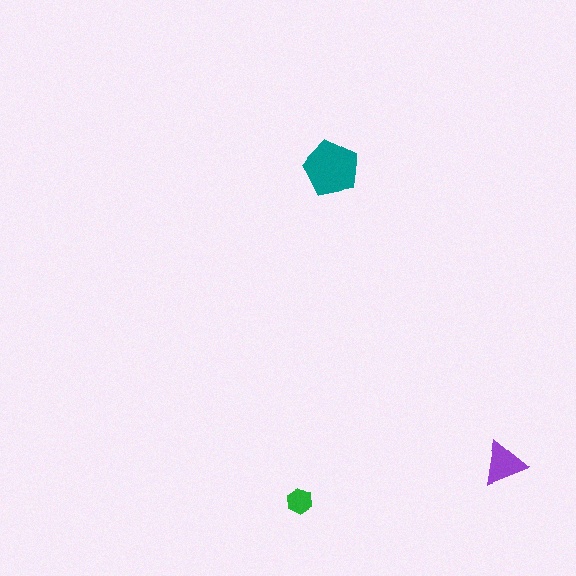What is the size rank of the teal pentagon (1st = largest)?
1st.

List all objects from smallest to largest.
The green hexagon, the purple triangle, the teal pentagon.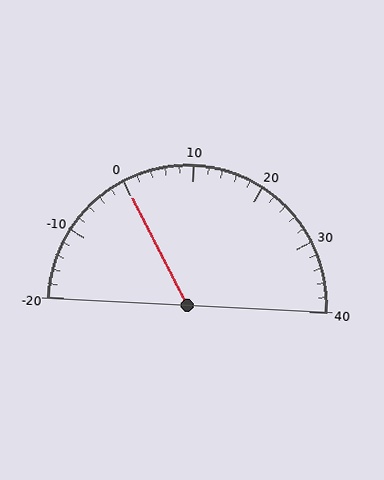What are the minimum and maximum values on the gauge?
The gauge ranges from -20 to 40.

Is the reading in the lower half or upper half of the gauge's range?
The reading is in the lower half of the range (-20 to 40).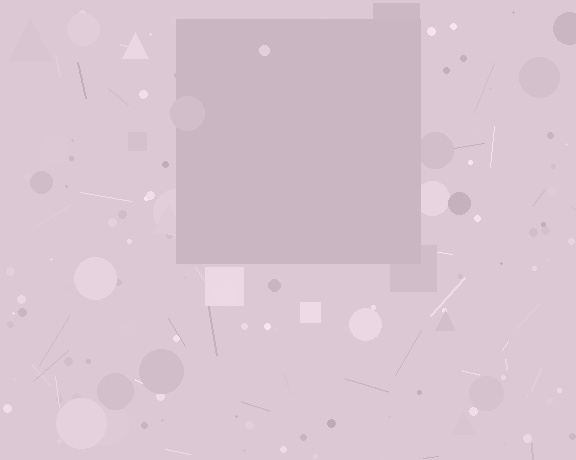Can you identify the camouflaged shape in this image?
The camouflaged shape is a square.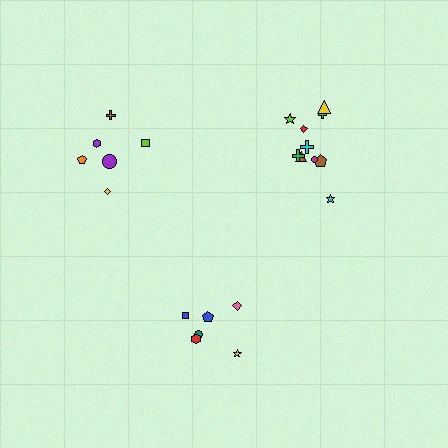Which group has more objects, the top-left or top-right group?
The top-right group.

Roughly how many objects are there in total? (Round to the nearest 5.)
Roughly 20 objects in total.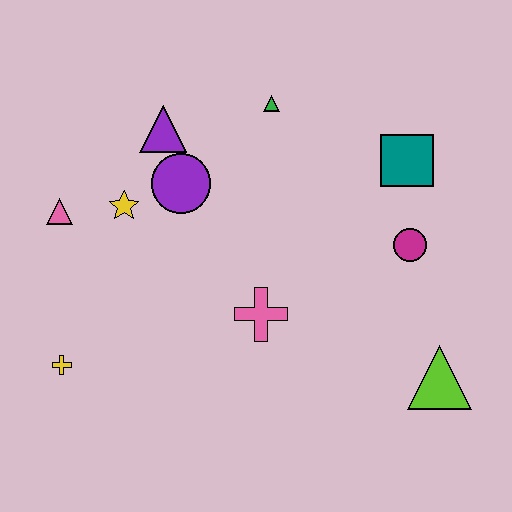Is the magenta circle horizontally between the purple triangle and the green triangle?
No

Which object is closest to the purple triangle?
The purple circle is closest to the purple triangle.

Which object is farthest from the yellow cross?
The teal square is farthest from the yellow cross.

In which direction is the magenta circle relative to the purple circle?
The magenta circle is to the right of the purple circle.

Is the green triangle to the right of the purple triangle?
Yes